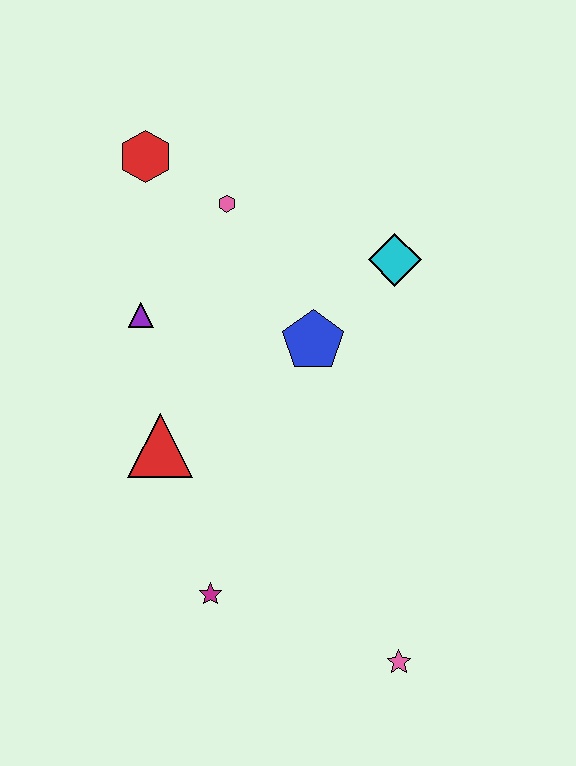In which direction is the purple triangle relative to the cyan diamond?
The purple triangle is to the left of the cyan diamond.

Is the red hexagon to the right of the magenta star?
No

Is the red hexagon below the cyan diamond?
No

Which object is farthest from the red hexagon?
The pink star is farthest from the red hexagon.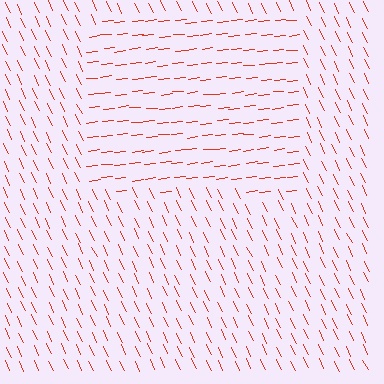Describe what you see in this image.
The image is filled with small red line segments. A rectangle region in the image has lines oriented differently from the surrounding lines, creating a visible texture boundary.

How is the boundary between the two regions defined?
The boundary is defined purely by a change in line orientation (approximately 70 degrees difference). All lines are the same color and thickness.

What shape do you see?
I see a rectangle.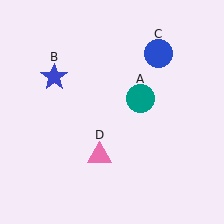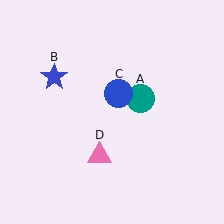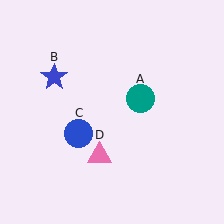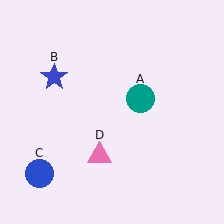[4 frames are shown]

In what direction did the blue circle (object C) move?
The blue circle (object C) moved down and to the left.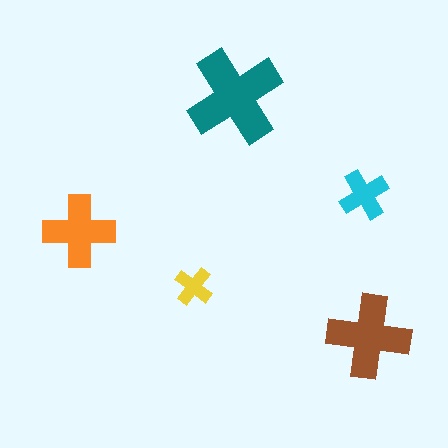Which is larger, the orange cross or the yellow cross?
The orange one.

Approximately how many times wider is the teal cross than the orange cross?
About 1.5 times wider.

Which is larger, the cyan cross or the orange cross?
The orange one.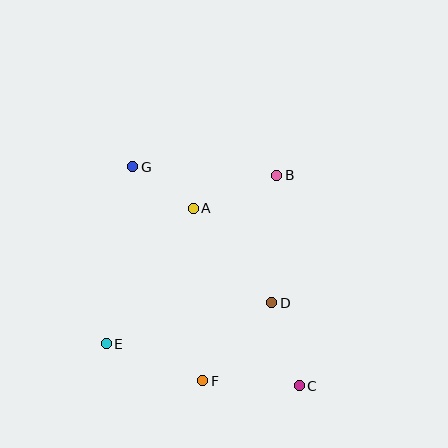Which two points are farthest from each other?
Points C and G are farthest from each other.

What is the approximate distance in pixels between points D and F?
The distance between D and F is approximately 104 pixels.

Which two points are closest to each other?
Points A and G are closest to each other.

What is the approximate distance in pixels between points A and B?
The distance between A and B is approximately 90 pixels.